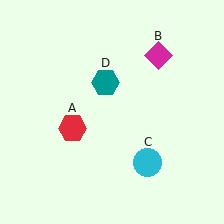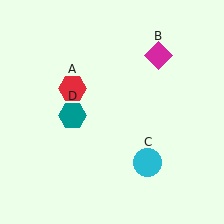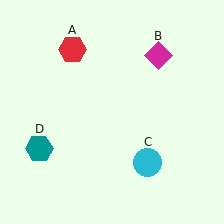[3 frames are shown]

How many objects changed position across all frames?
2 objects changed position: red hexagon (object A), teal hexagon (object D).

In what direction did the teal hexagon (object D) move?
The teal hexagon (object D) moved down and to the left.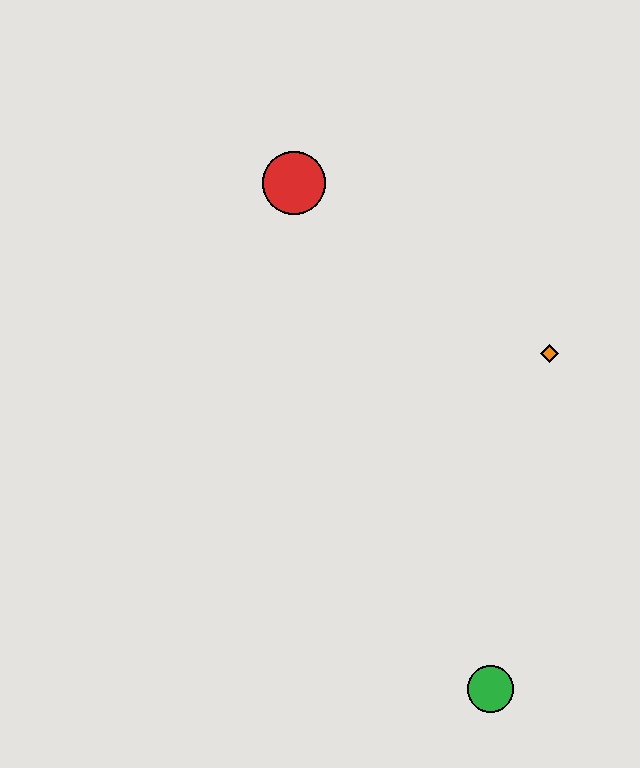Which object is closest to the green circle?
The orange diamond is closest to the green circle.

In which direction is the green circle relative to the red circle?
The green circle is below the red circle.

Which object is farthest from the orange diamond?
The green circle is farthest from the orange diamond.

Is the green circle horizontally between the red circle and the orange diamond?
Yes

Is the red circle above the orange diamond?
Yes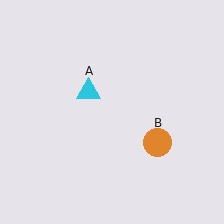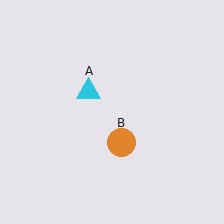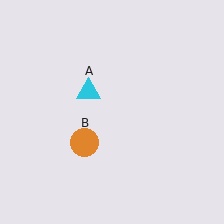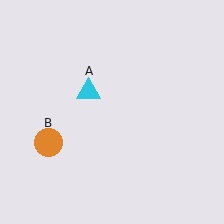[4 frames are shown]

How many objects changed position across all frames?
1 object changed position: orange circle (object B).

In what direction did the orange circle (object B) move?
The orange circle (object B) moved left.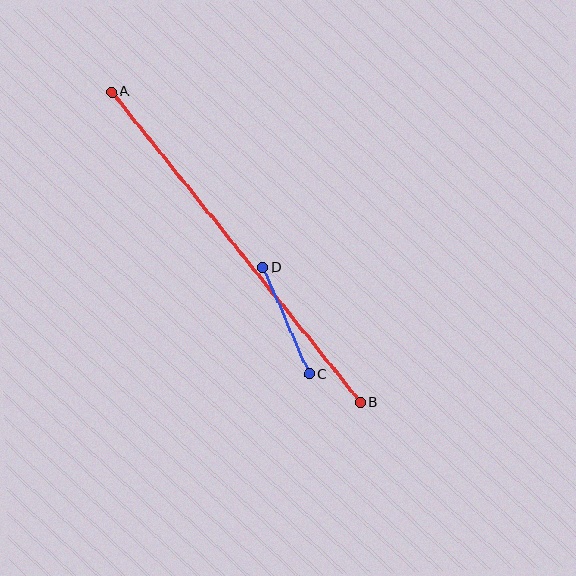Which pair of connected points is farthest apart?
Points A and B are farthest apart.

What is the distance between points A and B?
The distance is approximately 398 pixels.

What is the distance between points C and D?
The distance is approximately 116 pixels.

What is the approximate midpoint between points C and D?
The midpoint is at approximately (286, 321) pixels.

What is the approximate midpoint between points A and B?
The midpoint is at approximately (236, 247) pixels.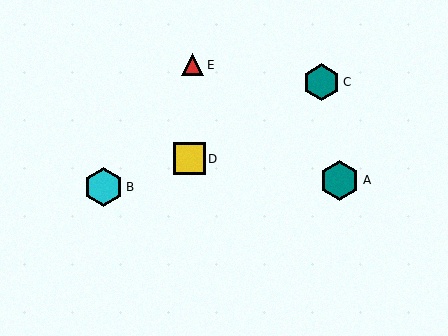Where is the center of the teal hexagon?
The center of the teal hexagon is at (340, 180).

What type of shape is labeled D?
Shape D is a yellow square.